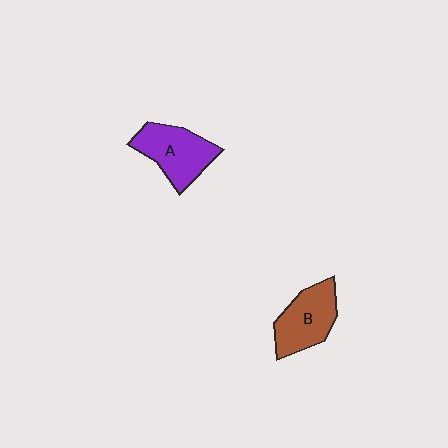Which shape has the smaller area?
Shape B (brown).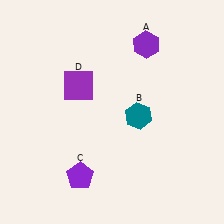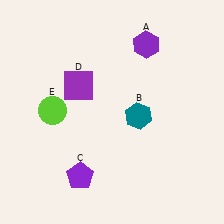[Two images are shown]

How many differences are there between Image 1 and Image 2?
There is 1 difference between the two images.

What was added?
A lime circle (E) was added in Image 2.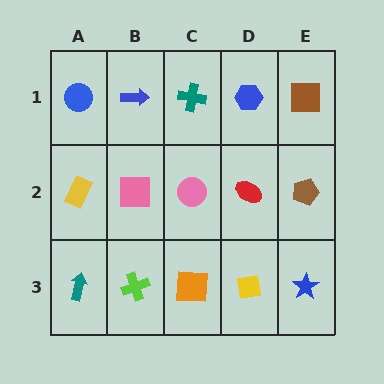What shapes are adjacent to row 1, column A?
A yellow rectangle (row 2, column A), a blue arrow (row 1, column B).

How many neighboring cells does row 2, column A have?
3.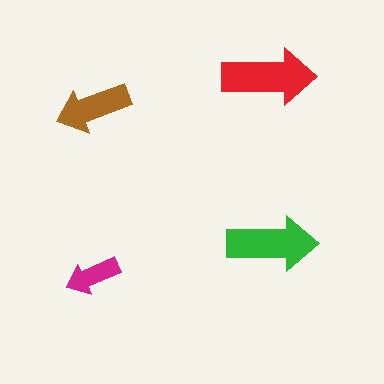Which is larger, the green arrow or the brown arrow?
The green one.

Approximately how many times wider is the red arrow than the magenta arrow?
About 1.5 times wider.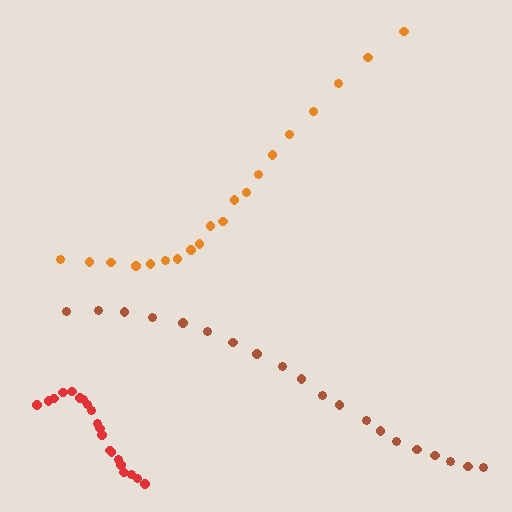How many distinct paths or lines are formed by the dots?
There are 3 distinct paths.